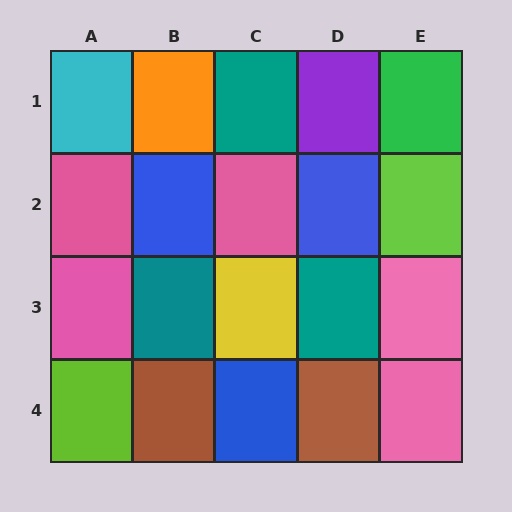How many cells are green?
1 cell is green.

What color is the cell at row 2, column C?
Pink.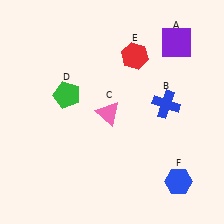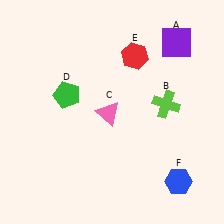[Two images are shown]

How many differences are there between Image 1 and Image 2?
There is 1 difference between the two images.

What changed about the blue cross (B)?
In Image 1, B is blue. In Image 2, it changed to lime.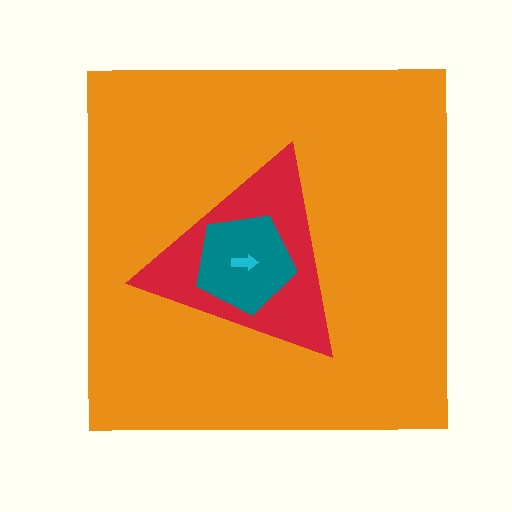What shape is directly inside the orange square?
The red triangle.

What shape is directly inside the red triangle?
The teal pentagon.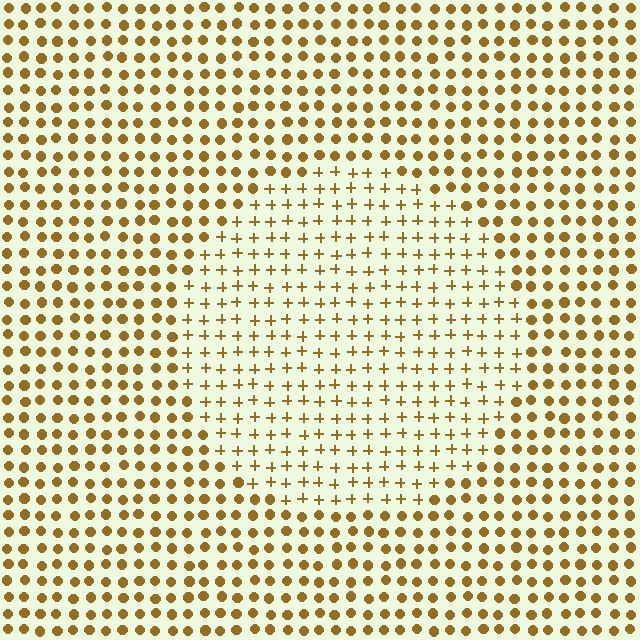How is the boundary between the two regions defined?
The boundary is defined by a change in element shape: plus signs inside vs. circles outside. All elements share the same color and spacing.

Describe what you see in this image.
The image is filled with small brown elements arranged in a uniform grid. A circle-shaped region contains plus signs, while the surrounding area contains circles. The boundary is defined purely by the change in element shape.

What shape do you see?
I see a circle.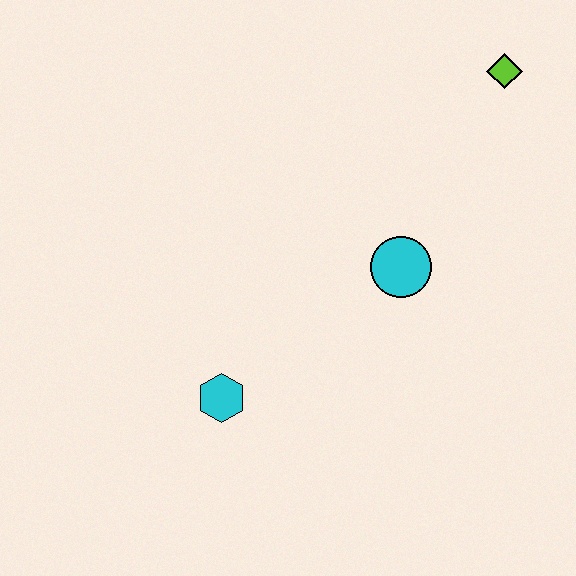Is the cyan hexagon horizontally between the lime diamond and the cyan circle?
No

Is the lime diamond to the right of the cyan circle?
Yes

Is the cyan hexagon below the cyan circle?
Yes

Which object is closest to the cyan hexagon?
The cyan circle is closest to the cyan hexagon.